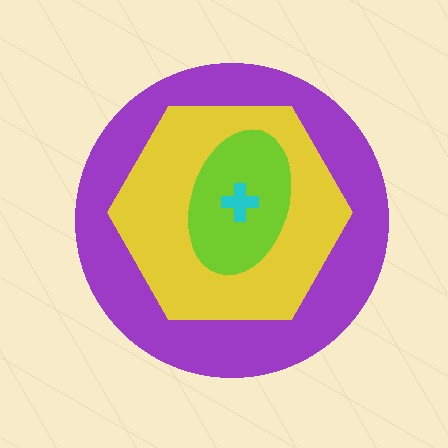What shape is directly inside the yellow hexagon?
The lime ellipse.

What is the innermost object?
The cyan cross.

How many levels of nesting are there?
4.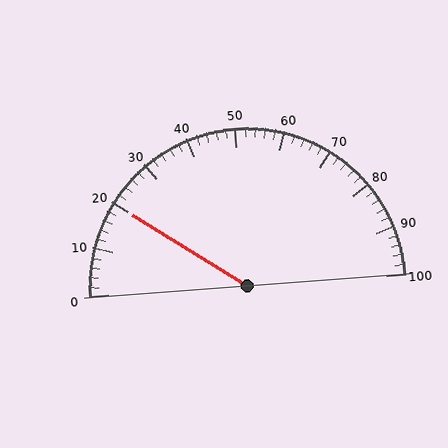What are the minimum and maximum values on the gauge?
The gauge ranges from 0 to 100.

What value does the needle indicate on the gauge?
The needle indicates approximately 20.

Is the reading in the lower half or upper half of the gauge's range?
The reading is in the lower half of the range (0 to 100).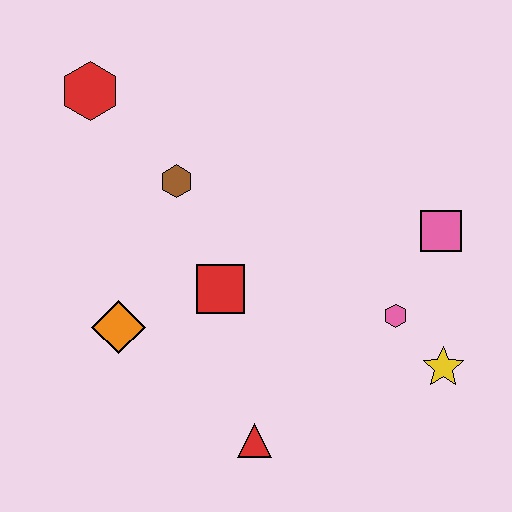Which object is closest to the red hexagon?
The brown hexagon is closest to the red hexagon.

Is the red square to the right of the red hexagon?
Yes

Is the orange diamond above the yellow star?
Yes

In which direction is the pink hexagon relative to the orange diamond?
The pink hexagon is to the right of the orange diamond.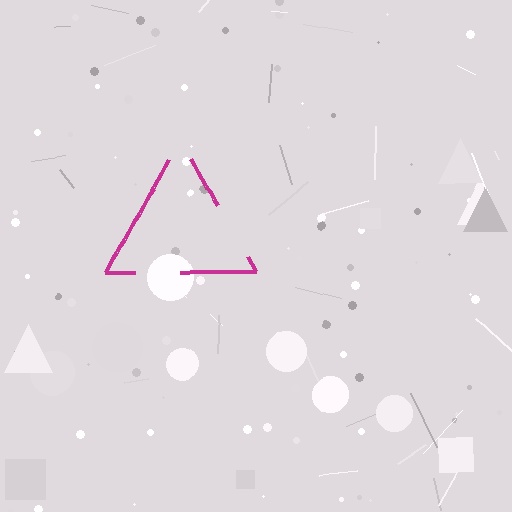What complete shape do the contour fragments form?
The contour fragments form a triangle.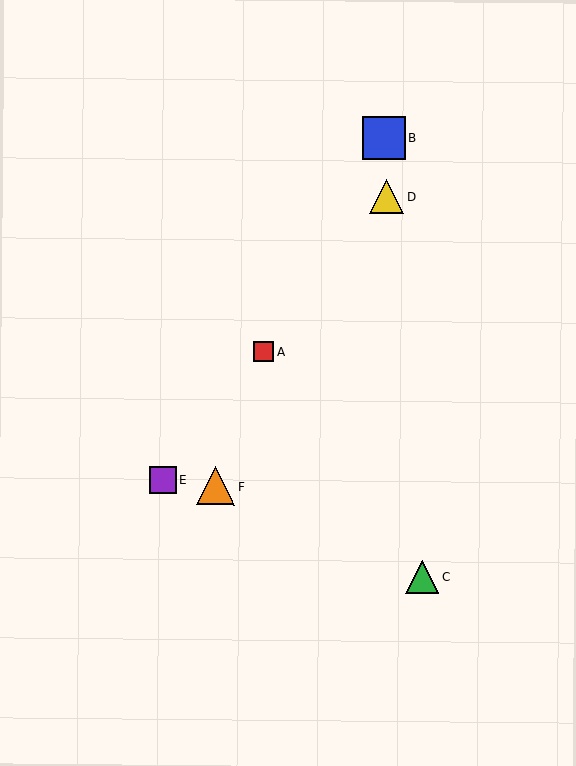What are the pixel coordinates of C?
Object C is at (423, 577).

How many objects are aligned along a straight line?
3 objects (A, D, E) are aligned along a straight line.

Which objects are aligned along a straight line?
Objects A, D, E are aligned along a straight line.